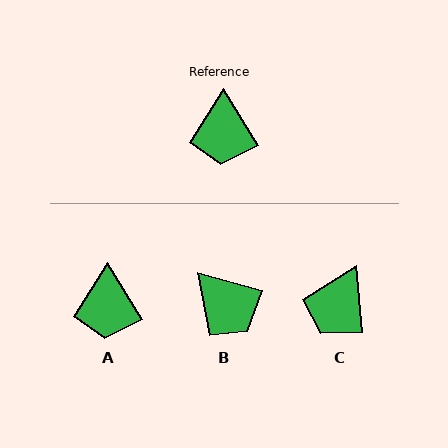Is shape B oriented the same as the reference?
No, it is off by about 43 degrees.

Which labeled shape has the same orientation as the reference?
A.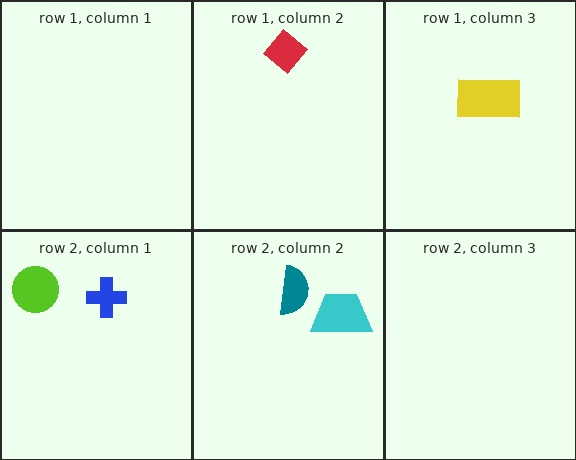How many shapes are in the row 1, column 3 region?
1.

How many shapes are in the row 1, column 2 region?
1.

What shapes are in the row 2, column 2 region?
The teal semicircle, the cyan trapezoid.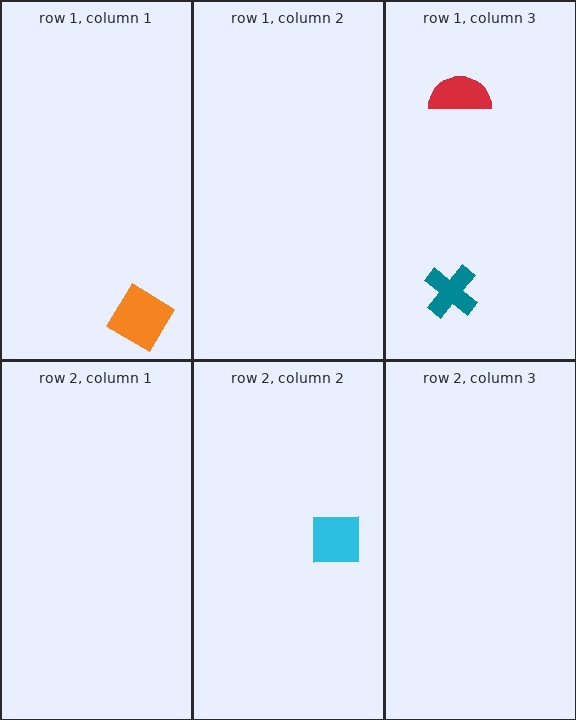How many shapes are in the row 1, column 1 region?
1.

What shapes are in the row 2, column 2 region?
The cyan square.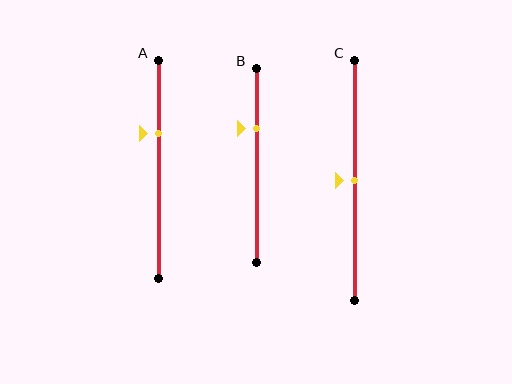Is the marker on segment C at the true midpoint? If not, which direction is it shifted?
Yes, the marker on segment C is at the true midpoint.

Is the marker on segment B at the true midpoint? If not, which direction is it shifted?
No, the marker on segment B is shifted upward by about 19% of the segment length.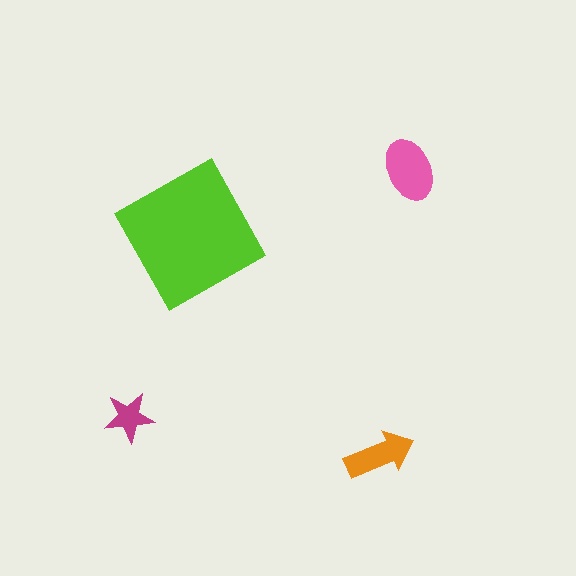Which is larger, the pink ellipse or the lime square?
The lime square.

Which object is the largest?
The lime square.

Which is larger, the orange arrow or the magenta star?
The orange arrow.